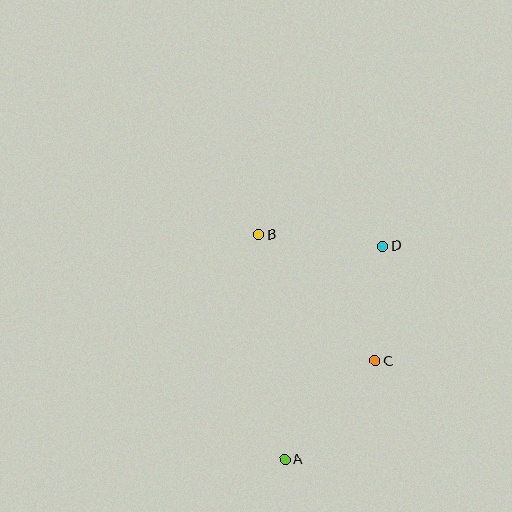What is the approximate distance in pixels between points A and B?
The distance between A and B is approximately 227 pixels.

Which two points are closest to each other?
Points C and D are closest to each other.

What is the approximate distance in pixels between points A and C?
The distance between A and C is approximately 134 pixels.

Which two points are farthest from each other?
Points A and D are farthest from each other.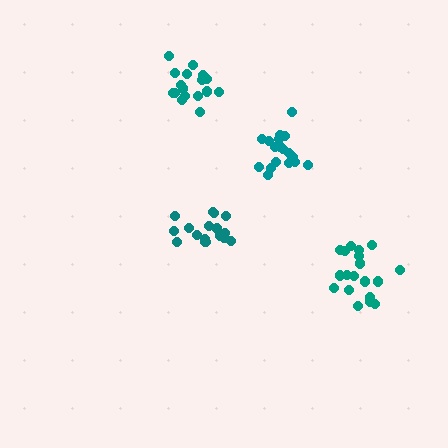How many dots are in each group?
Group 1: 19 dots, Group 2: 16 dots, Group 3: 17 dots, Group 4: 18 dots (70 total).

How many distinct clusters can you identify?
There are 4 distinct clusters.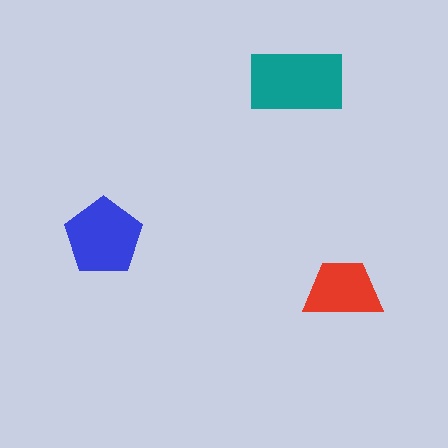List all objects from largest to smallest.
The teal rectangle, the blue pentagon, the red trapezoid.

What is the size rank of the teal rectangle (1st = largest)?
1st.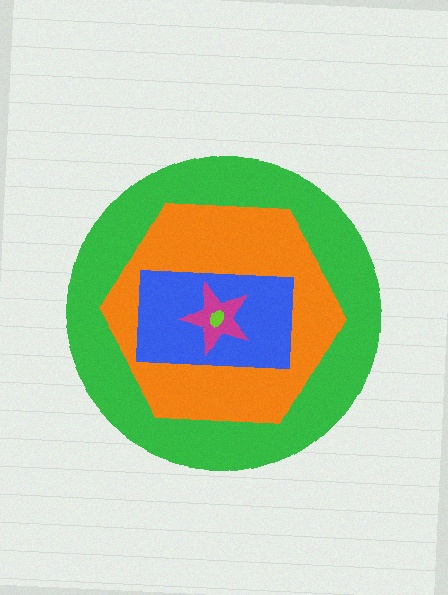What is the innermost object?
The lime ellipse.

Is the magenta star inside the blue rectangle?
Yes.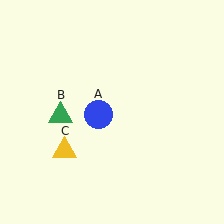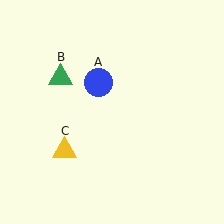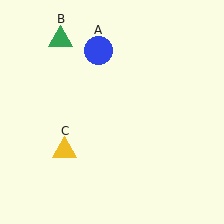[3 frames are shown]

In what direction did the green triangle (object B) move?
The green triangle (object B) moved up.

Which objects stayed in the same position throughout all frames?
Yellow triangle (object C) remained stationary.